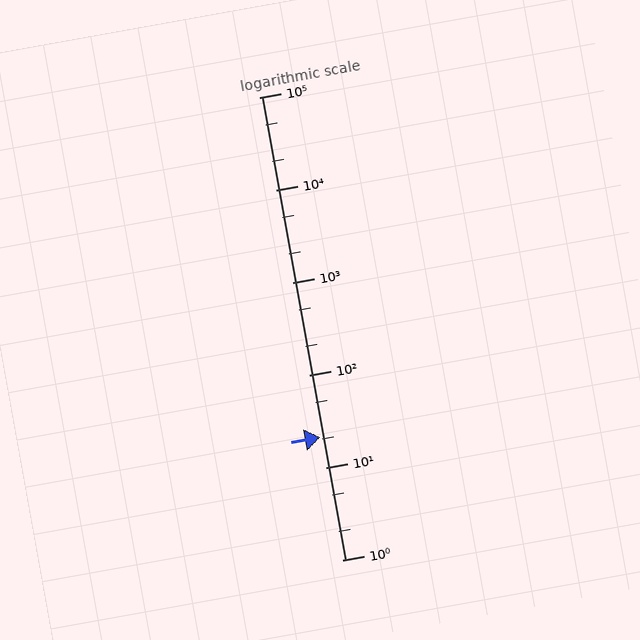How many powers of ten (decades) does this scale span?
The scale spans 5 decades, from 1 to 100000.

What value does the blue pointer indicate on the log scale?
The pointer indicates approximately 21.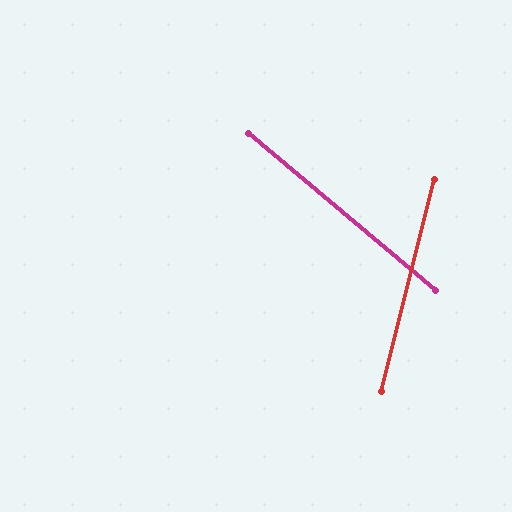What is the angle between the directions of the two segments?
Approximately 64 degrees.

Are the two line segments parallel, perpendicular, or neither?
Neither parallel nor perpendicular — they differ by about 64°.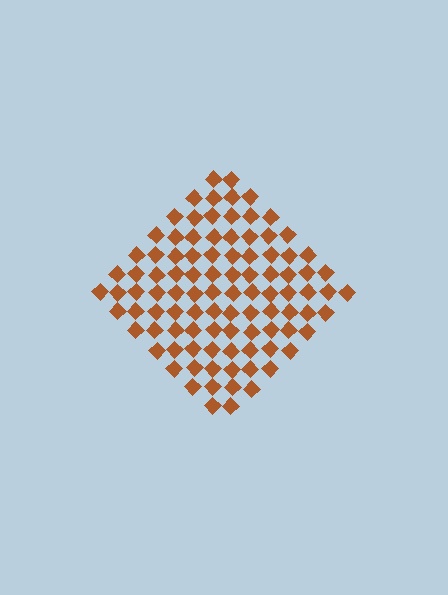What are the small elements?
The small elements are diamonds.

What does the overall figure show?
The overall figure shows a diamond.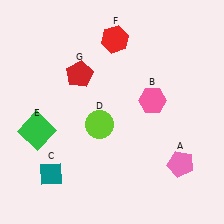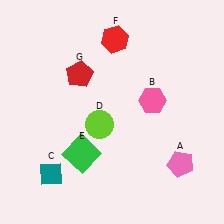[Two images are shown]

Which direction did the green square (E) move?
The green square (E) moved right.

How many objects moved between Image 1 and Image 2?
1 object moved between the two images.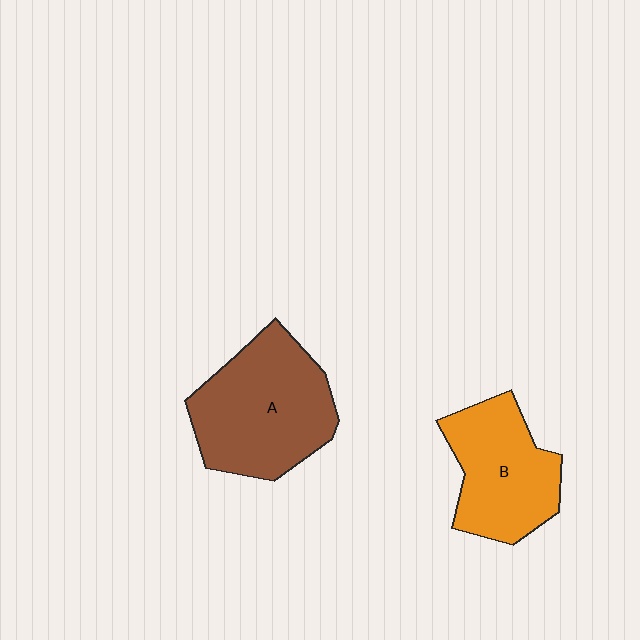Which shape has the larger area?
Shape A (brown).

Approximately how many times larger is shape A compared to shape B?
Approximately 1.3 times.